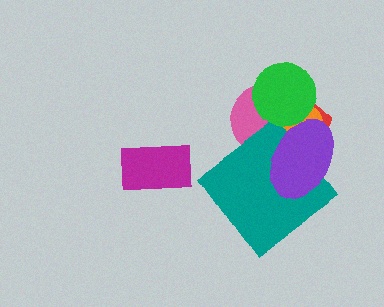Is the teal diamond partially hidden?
Yes, it is partially covered by another shape.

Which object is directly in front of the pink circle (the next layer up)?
The orange ellipse is directly in front of the pink circle.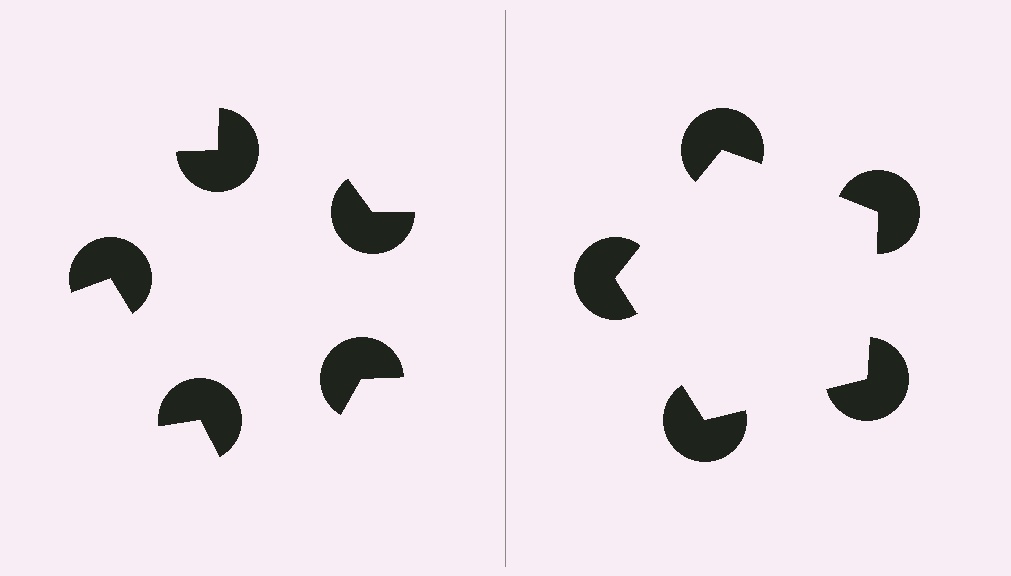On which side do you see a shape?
An illusory pentagon appears on the right side. On the left side the wedge cuts are rotated, so no coherent shape forms.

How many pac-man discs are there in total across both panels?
10 — 5 on each side.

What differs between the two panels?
The pac-man discs are positioned identically on both sides; only the wedge orientations differ. On the right they align to a pentagon; on the left they are misaligned.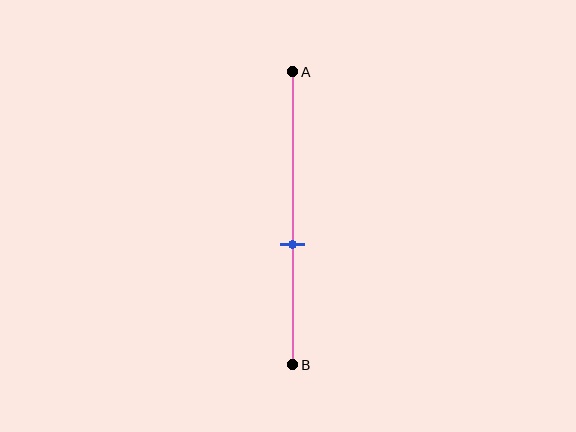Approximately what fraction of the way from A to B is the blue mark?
The blue mark is approximately 60% of the way from A to B.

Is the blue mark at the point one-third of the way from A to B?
No, the mark is at about 60% from A, not at the 33% one-third point.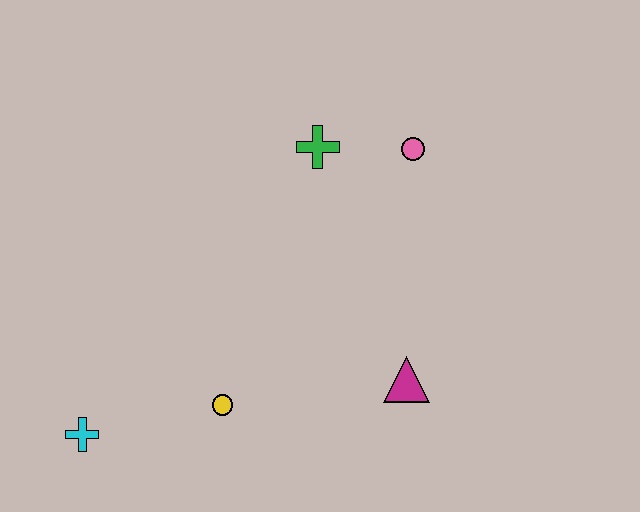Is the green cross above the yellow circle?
Yes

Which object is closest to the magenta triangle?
The yellow circle is closest to the magenta triangle.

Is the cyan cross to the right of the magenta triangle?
No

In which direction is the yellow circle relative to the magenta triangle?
The yellow circle is to the left of the magenta triangle.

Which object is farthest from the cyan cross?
The pink circle is farthest from the cyan cross.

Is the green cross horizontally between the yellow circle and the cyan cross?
No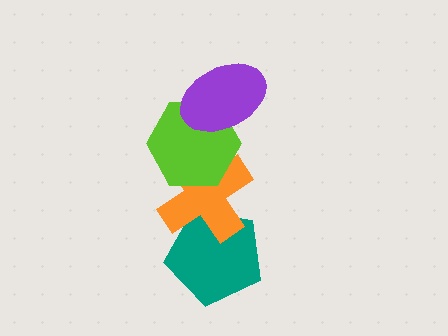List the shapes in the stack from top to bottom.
From top to bottom: the purple ellipse, the lime hexagon, the orange cross, the teal pentagon.